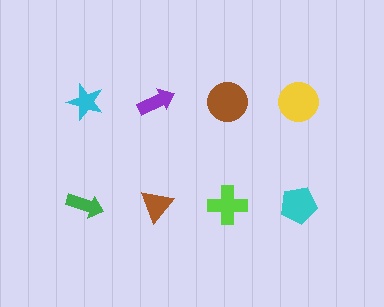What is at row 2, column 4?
A cyan pentagon.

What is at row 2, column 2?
A brown triangle.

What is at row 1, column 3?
A brown circle.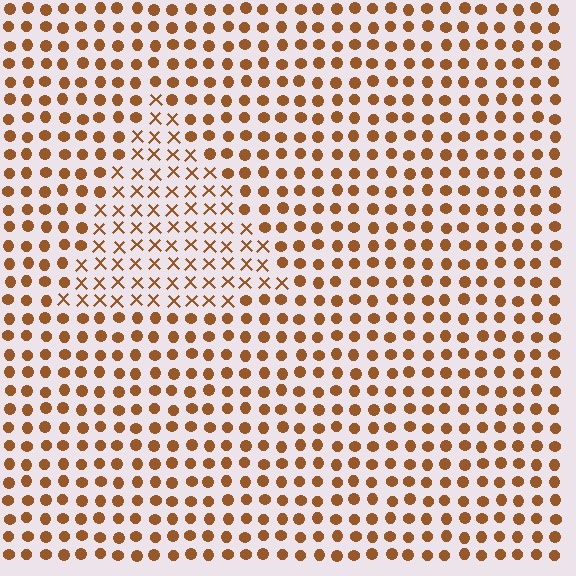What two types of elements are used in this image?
The image uses X marks inside the triangle region and circles outside it.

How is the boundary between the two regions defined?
The boundary is defined by a change in element shape: X marks inside vs. circles outside. All elements share the same color and spacing.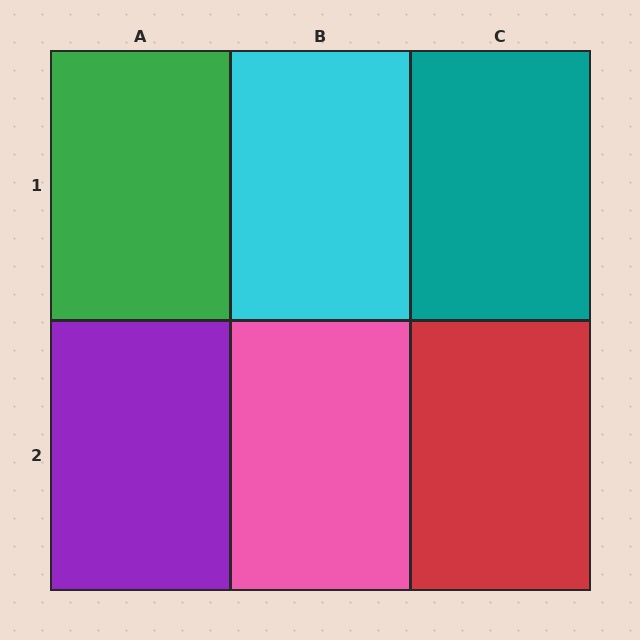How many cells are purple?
1 cell is purple.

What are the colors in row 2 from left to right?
Purple, pink, red.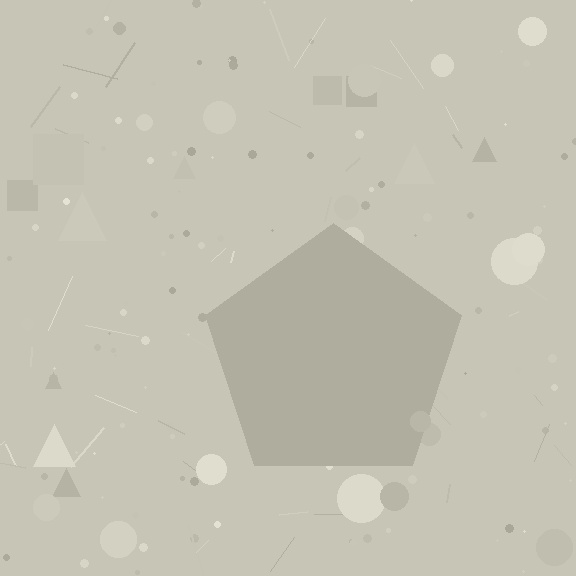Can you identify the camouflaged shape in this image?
The camouflaged shape is a pentagon.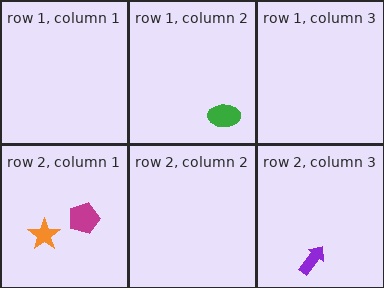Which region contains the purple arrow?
The row 2, column 3 region.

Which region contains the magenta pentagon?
The row 2, column 1 region.